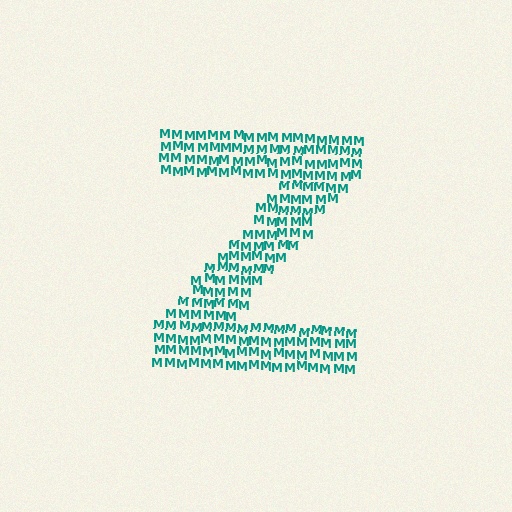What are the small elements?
The small elements are letter M's.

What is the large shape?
The large shape is the letter Z.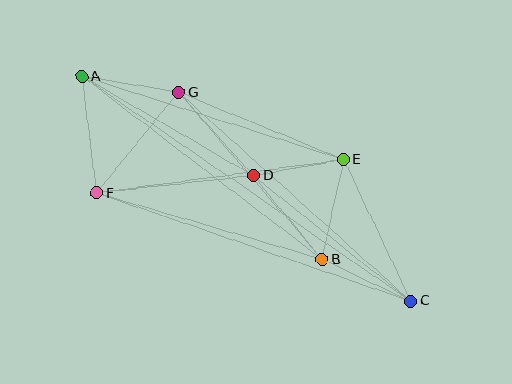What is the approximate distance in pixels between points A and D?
The distance between A and D is approximately 198 pixels.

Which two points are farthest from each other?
Points A and C are farthest from each other.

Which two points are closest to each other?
Points D and E are closest to each other.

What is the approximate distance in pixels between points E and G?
The distance between E and G is approximately 178 pixels.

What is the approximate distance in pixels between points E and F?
The distance between E and F is approximately 249 pixels.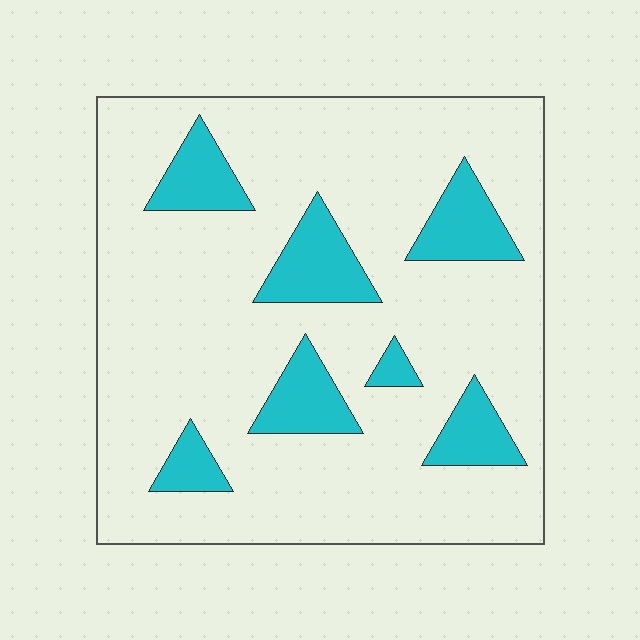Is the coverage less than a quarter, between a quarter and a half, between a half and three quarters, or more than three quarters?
Less than a quarter.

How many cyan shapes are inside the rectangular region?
7.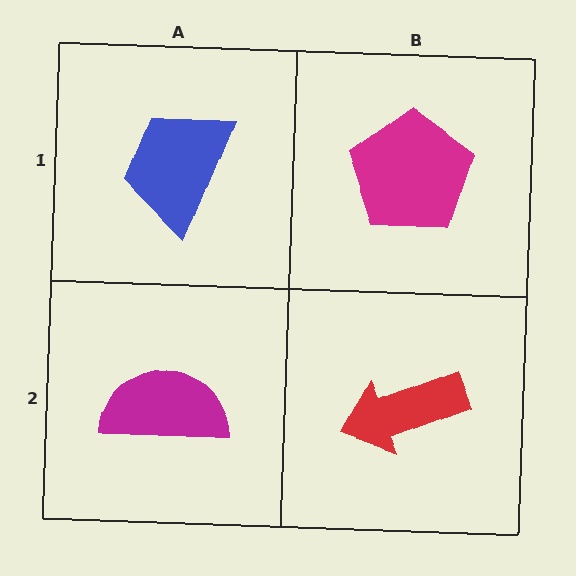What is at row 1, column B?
A magenta pentagon.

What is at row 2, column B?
A red arrow.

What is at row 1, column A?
A blue trapezoid.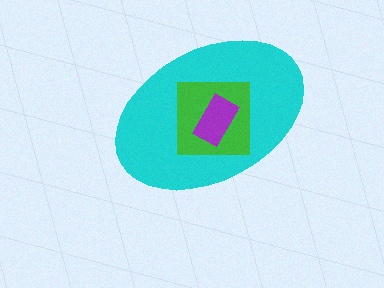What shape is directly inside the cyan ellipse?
The green square.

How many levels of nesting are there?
3.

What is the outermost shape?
The cyan ellipse.